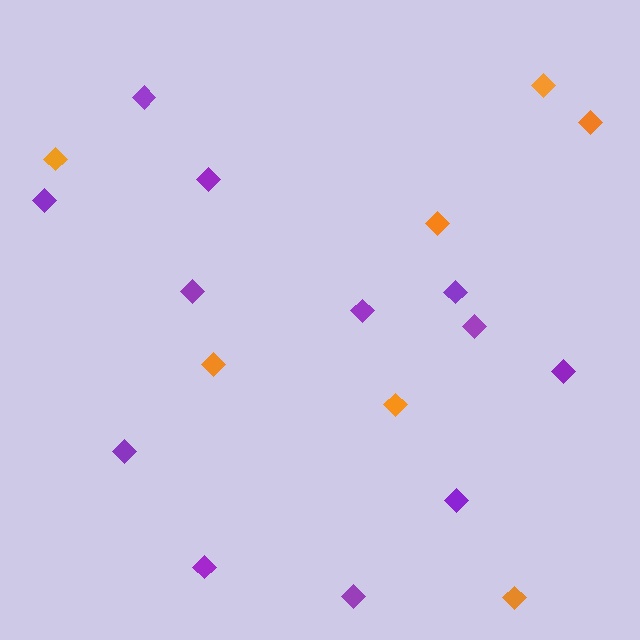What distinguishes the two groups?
There are 2 groups: one group of orange diamonds (7) and one group of purple diamonds (12).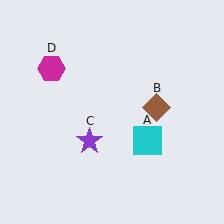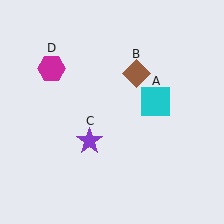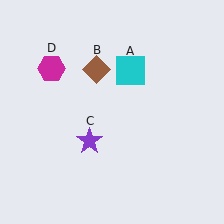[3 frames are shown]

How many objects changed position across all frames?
2 objects changed position: cyan square (object A), brown diamond (object B).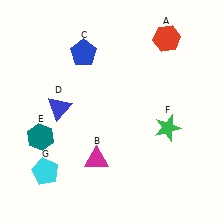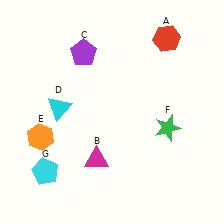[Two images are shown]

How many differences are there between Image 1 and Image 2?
There are 3 differences between the two images.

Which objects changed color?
C changed from blue to purple. D changed from blue to cyan. E changed from teal to orange.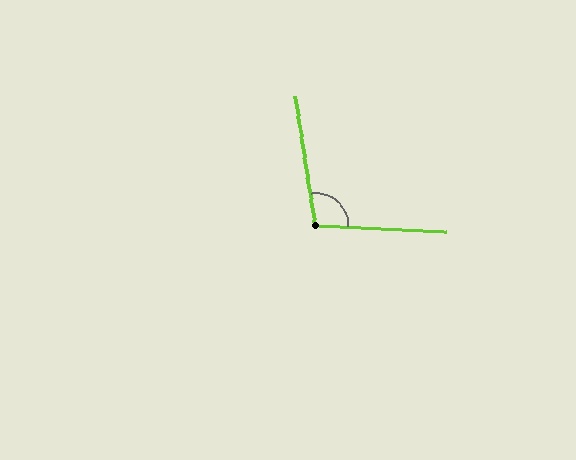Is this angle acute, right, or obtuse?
It is obtuse.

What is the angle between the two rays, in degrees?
Approximately 101 degrees.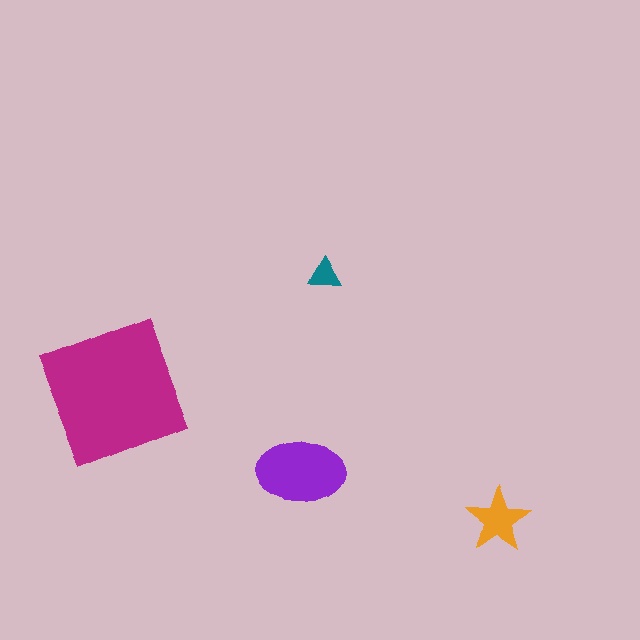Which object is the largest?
The magenta square.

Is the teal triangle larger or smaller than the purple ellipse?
Smaller.